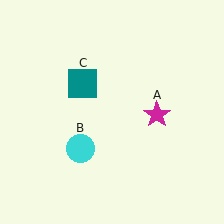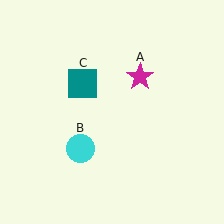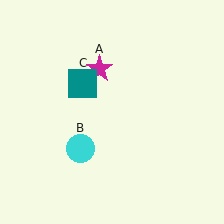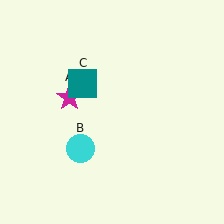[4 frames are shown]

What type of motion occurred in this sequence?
The magenta star (object A) rotated counterclockwise around the center of the scene.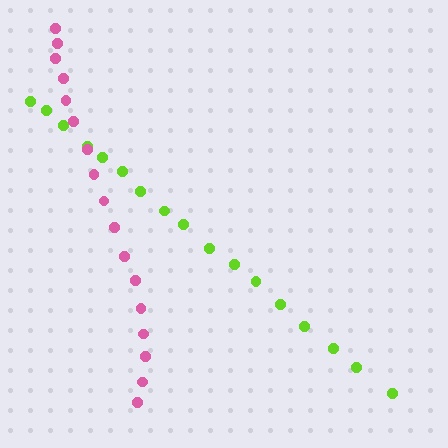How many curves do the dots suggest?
There are 2 distinct paths.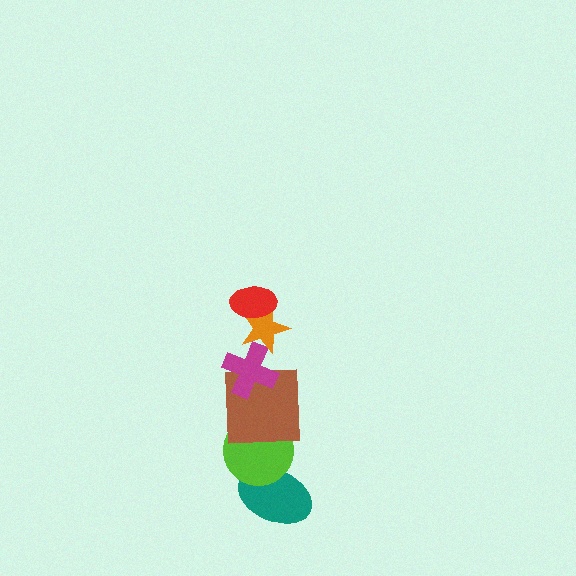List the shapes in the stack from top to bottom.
From top to bottom: the red ellipse, the orange star, the magenta cross, the brown square, the lime circle, the teal ellipse.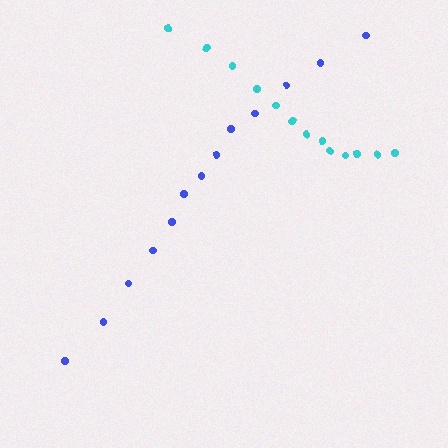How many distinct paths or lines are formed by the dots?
There are 2 distinct paths.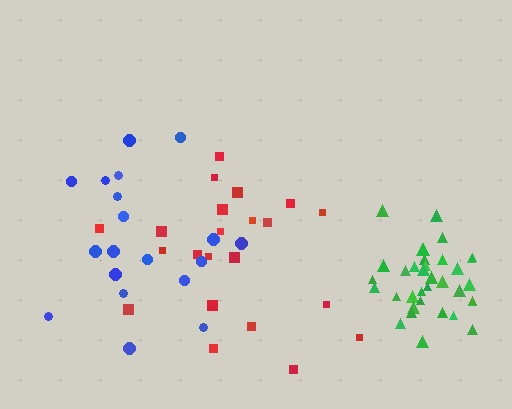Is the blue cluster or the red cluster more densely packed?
Red.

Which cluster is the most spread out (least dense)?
Blue.